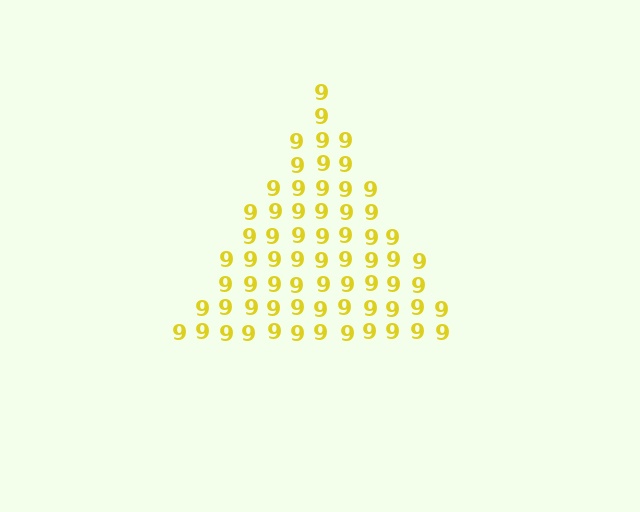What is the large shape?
The large shape is a triangle.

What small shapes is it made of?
It is made of small digit 9's.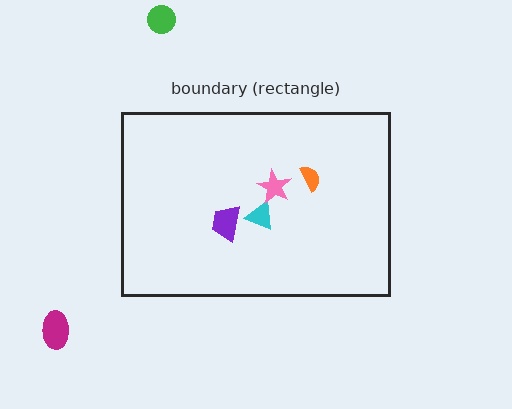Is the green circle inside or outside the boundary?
Outside.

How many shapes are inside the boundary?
4 inside, 2 outside.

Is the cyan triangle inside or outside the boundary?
Inside.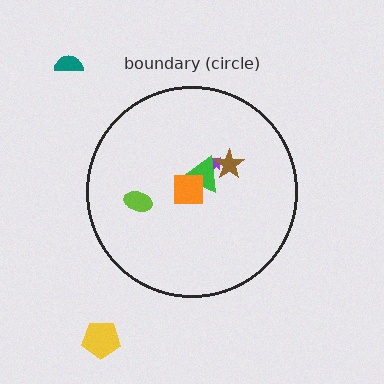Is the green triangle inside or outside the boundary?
Inside.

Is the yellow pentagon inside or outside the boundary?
Outside.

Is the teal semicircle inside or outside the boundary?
Outside.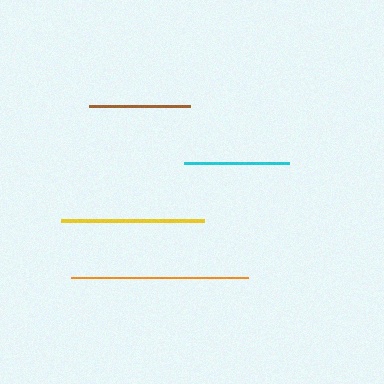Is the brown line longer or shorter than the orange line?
The orange line is longer than the brown line.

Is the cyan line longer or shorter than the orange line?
The orange line is longer than the cyan line.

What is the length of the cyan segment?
The cyan segment is approximately 105 pixels long.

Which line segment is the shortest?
The brown line is the shortest at approximately 101 pixels.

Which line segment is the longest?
The orange line is the longest at approximately 177 pixels.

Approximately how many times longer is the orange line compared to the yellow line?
The orange line is approximately 1.2 times the length of the yellow line.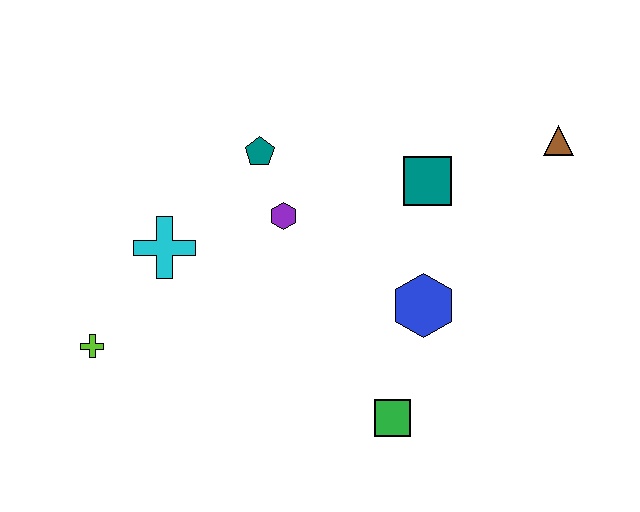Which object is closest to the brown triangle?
The teal square is closest to the brown triangle.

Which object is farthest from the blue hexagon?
The lime cross is farthest from the blue hexagon.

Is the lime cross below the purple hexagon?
Yes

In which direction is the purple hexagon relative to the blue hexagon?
The purple hexagon is to the left of the blue hexagon.